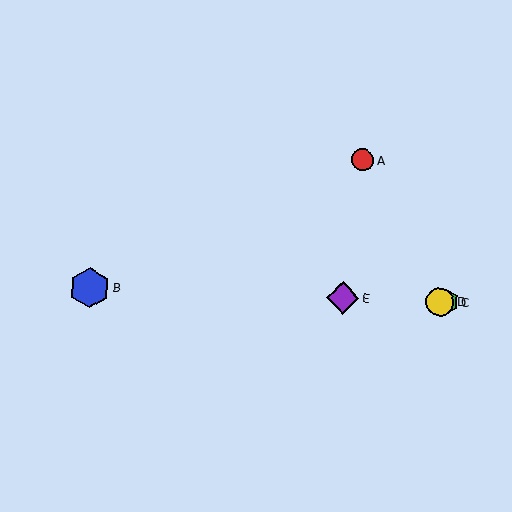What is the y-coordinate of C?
Object C is at y≈302.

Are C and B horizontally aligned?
Yes, both are at y≈302.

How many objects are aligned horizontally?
4 objects (B, C, D, E) are aligned horizontally.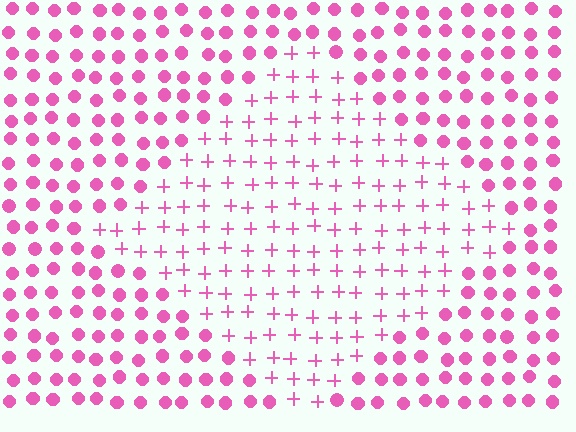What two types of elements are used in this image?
The image uses plus signs inside the diamond region and circles outside it.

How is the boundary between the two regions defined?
The boundary is defined by a change in element shape: plus signs inside vs. circles outside. All elements share the same color and spacing.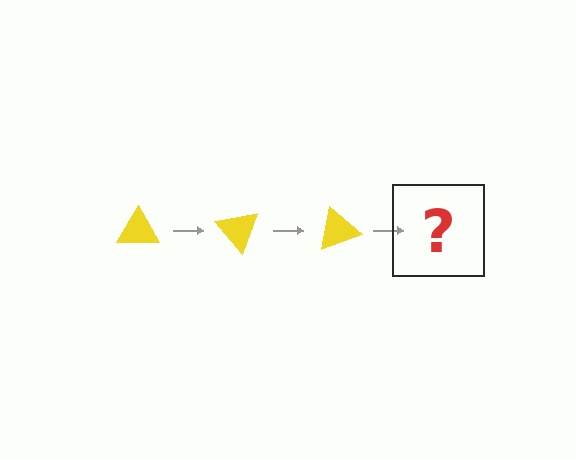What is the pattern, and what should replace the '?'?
The pattern is that the triangle rotates 50 degrees each step. The '?' should be a yellow triangle rotated 150 degrees.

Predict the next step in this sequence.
The next step is a yellow triangle rotated 150 degrees.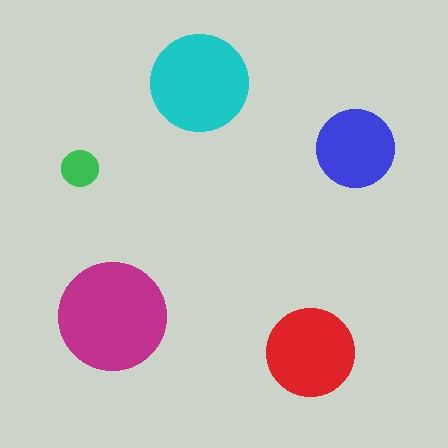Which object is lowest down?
The red circle is bottommost.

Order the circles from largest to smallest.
the magenta one, the cyan one, the red one, the blue one, the green one.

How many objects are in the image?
There are 5 objects in the image.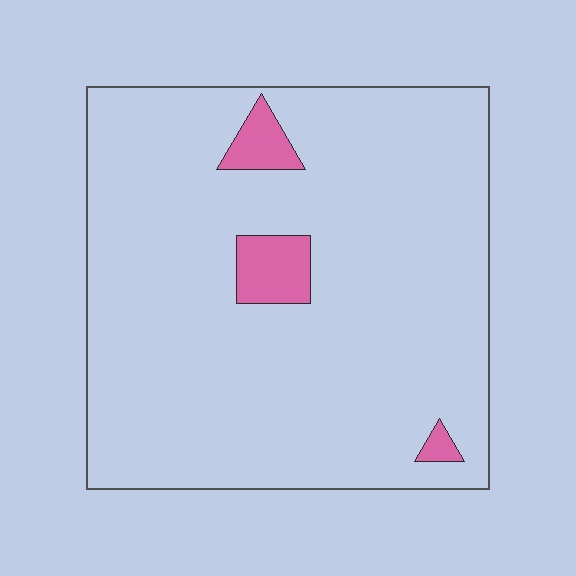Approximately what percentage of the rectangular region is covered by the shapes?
Approximately 5%.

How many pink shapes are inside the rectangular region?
3.